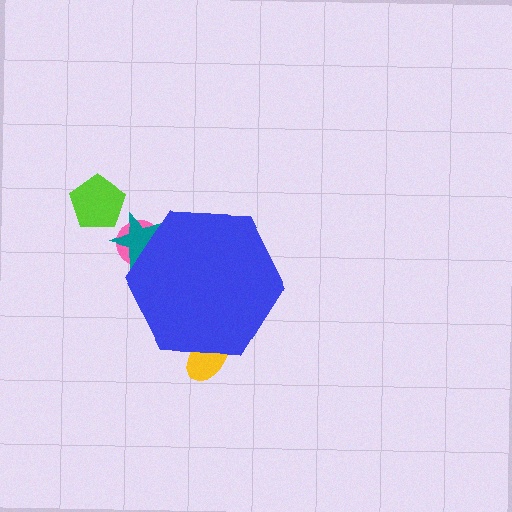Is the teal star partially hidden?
Yes, the teal star is partially hidden behind the blue hexagon.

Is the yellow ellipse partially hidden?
Yes, the yellow ellipse is partially hidden behind the blue hexagon.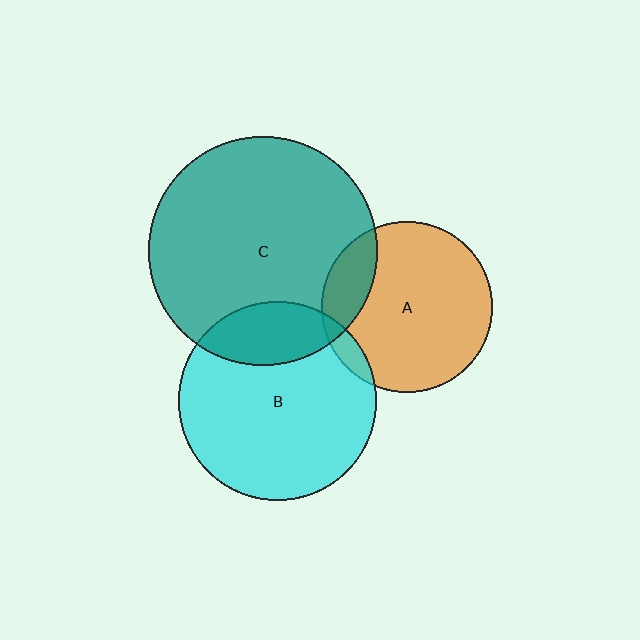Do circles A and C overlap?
Yes.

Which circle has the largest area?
Circle C (teal).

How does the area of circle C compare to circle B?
Approximately 1.3 times.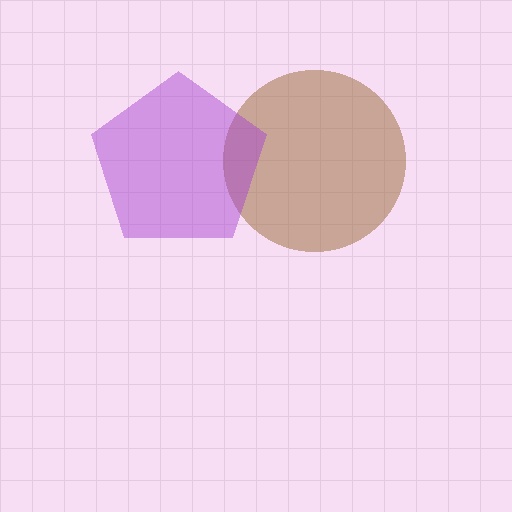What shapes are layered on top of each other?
The layered shapes are: a brown circle, a purple pentagon.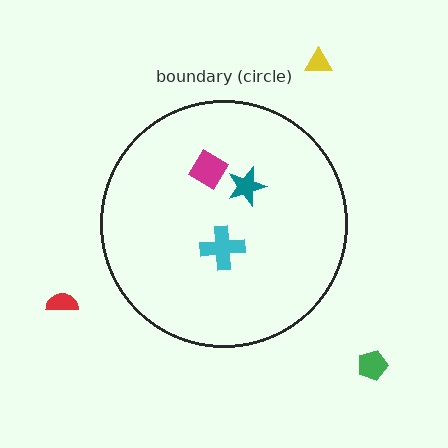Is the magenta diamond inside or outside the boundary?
Inside.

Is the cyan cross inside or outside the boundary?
Inside.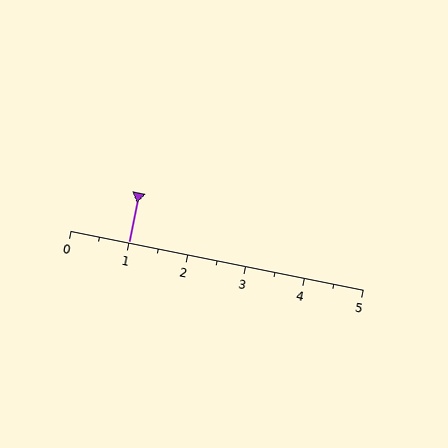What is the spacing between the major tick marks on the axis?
The major ticks are spaced 1 apart.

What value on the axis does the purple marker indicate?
The marker indicates approximately 1.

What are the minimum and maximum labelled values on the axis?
The axis runs from 0 to 5.